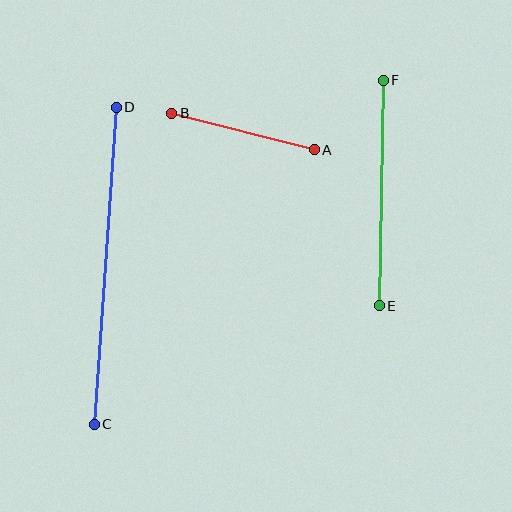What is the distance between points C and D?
The distance is approximately 318 pixels.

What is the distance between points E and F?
The distance is approximately 226 pixels.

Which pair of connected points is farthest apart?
Points C and D are farthest apart.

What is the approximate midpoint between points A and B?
The midpoint is at approximately (243, 131) pixels.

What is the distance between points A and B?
The distance is approximately 147 pixels.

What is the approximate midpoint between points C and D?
The midpoint is at approximately (105, 266) pixels.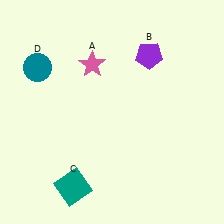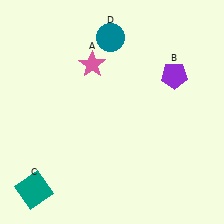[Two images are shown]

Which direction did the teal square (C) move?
The teal square (C) moved left.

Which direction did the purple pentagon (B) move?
The purple pentagon (B) moved right.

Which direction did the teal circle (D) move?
The teal circle (D) moved right.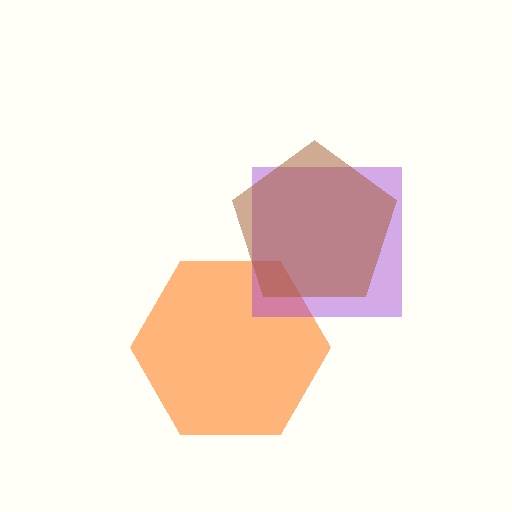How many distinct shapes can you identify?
There are 3 distinct shapes: an orange hexagon, a purple square, a brown pentagon.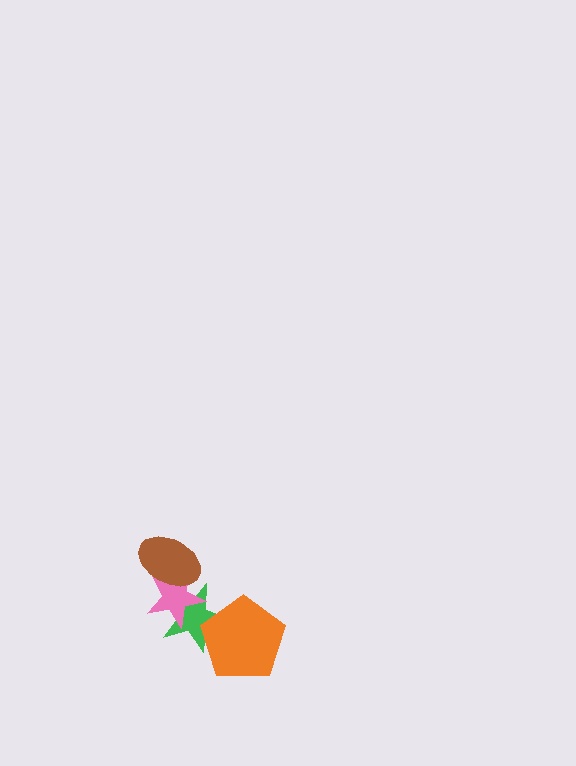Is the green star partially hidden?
Yes, it is partially covered by another shape.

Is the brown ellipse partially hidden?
No, no other shape covers it.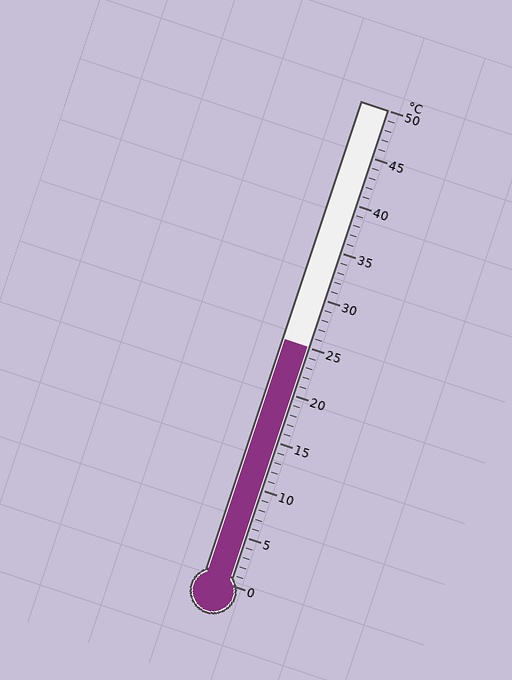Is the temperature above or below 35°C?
The temperature is below 35°C.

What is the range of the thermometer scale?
The thermometer scale ranges from 0°C to 50°C.